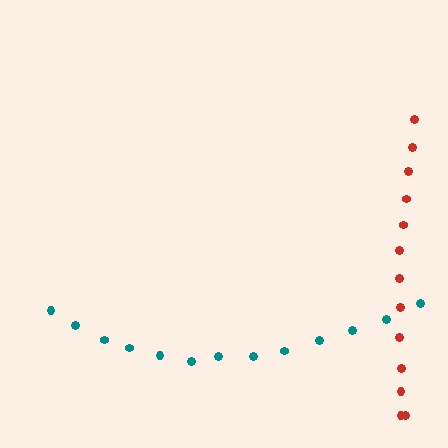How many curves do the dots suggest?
There are 2 distinct paths.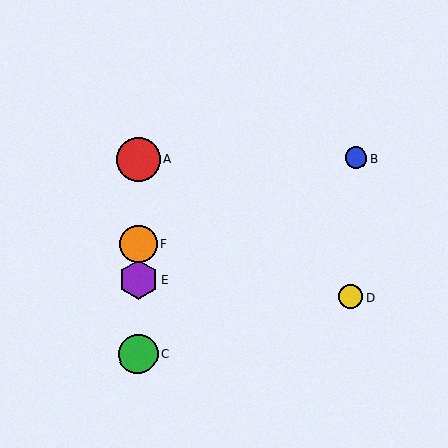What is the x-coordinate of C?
Object C is at x≈138.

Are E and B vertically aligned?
No, E is at x≈138 and B is at x≈356.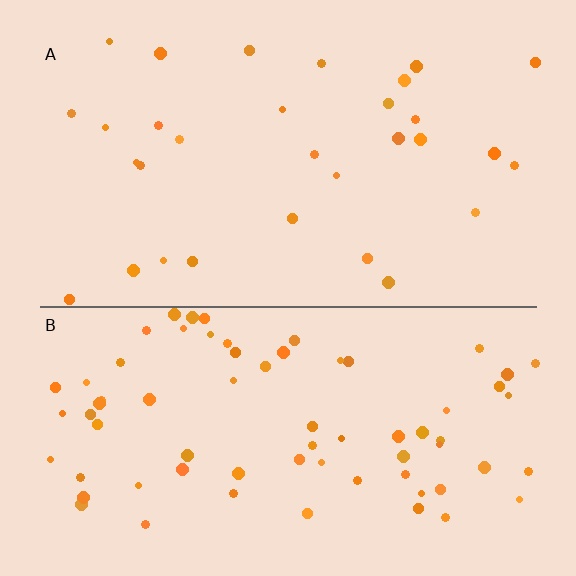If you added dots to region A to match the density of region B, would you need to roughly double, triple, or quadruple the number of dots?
Approximately double.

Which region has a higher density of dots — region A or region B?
B (the bottom).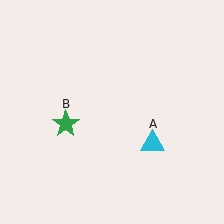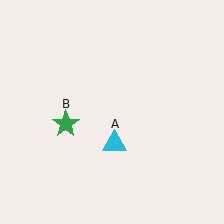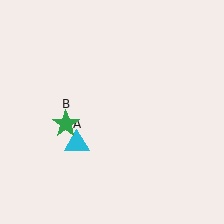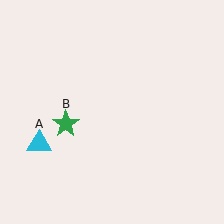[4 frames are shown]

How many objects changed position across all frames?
1 object changed position: cyan triangle (object A).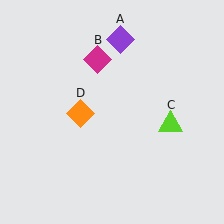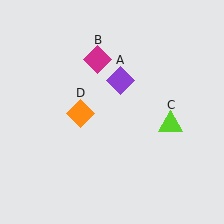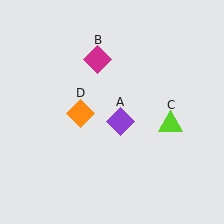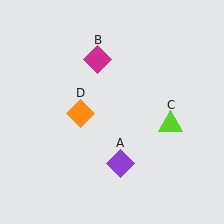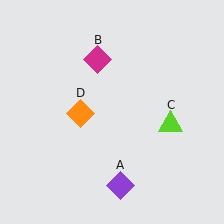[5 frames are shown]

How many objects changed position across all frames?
1 object changed position: purple diamond (object A).